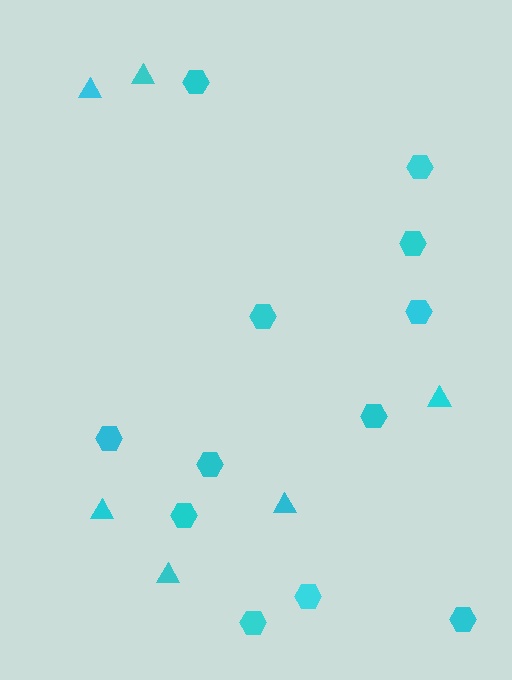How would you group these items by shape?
There are 2 groups: one group of triangles (6) and one group of hexagons (12).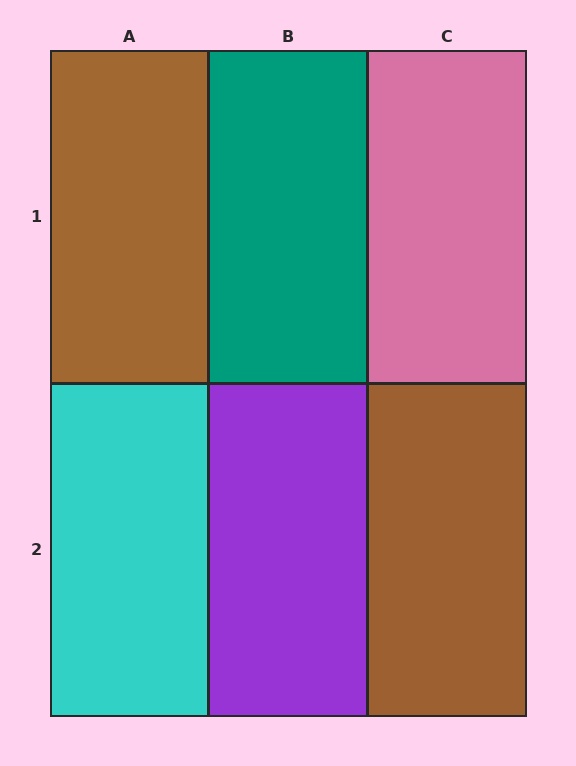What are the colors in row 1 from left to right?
Brown, teal, pink.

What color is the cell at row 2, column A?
Cyan.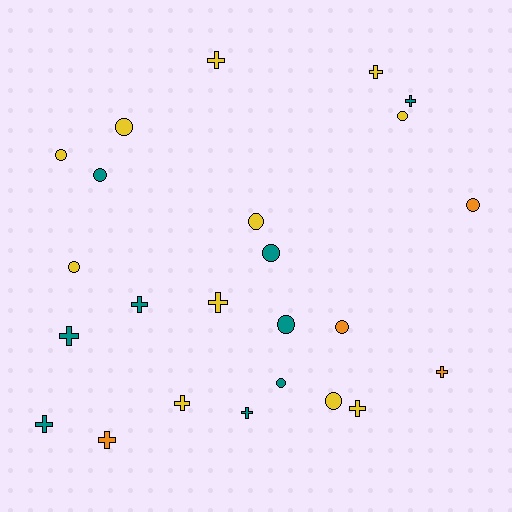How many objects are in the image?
There are 24 objects.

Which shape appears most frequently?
Cross, with 12 objects.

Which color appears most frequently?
Yellow, with 11 objects.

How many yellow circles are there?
There are 6 yellow circles.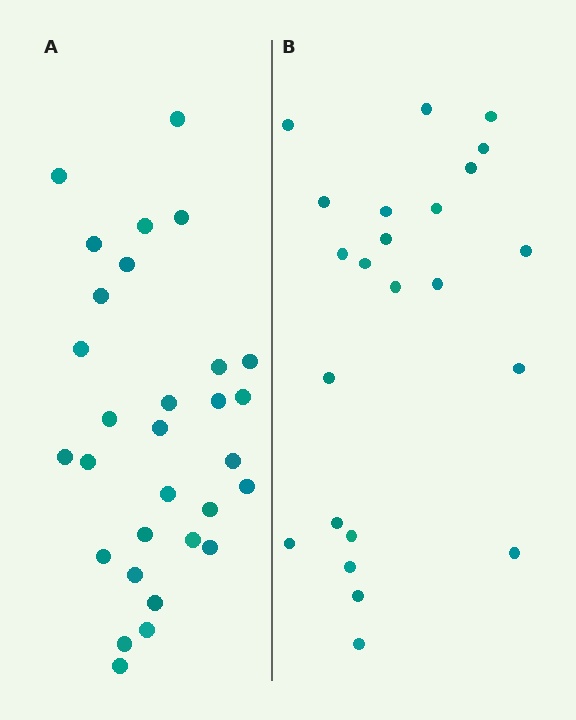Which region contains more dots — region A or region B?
Region A (the left region) has more dots.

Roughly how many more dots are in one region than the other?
Region A has roughly 8 or so more dots than region B.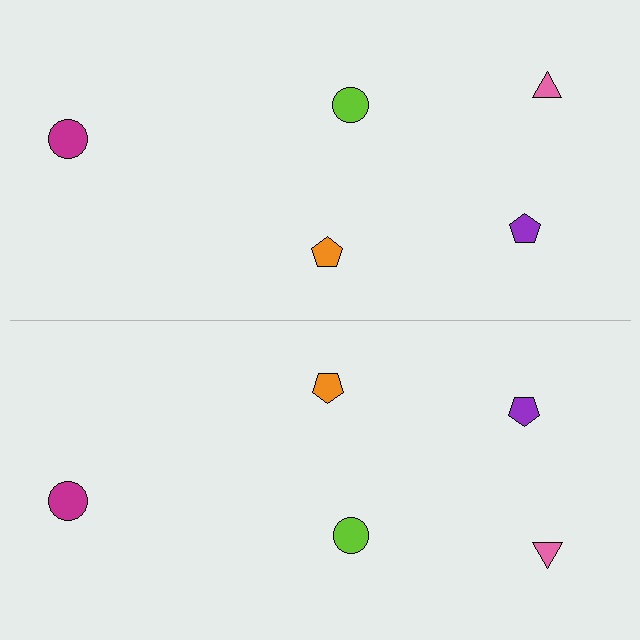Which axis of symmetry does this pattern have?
The pattern has a horizontal axis of symmetry running through the center of the image.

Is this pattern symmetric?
Yes, this pattern has bilateral (reflection) symmetry.